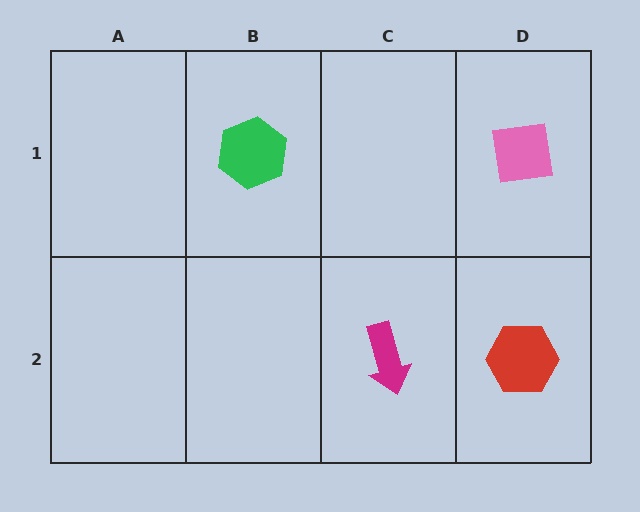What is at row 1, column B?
A green hexagon.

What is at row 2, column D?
A red hexagon.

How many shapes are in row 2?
2 shapes.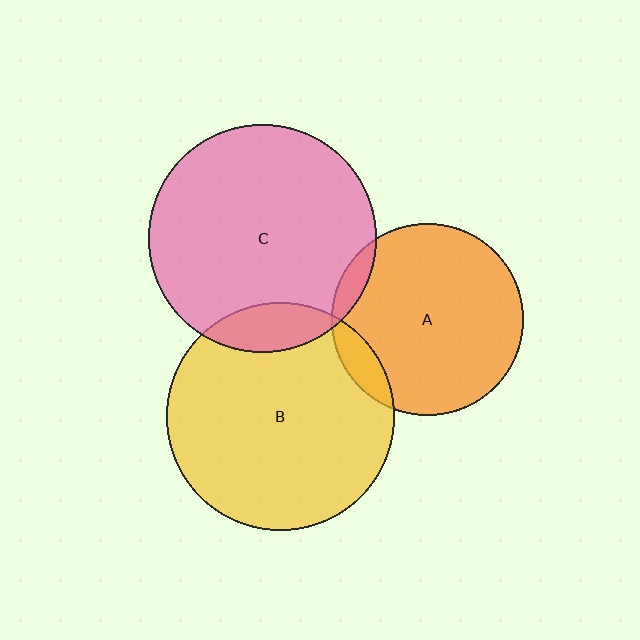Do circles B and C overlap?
Yes.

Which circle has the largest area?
Circle C (pink).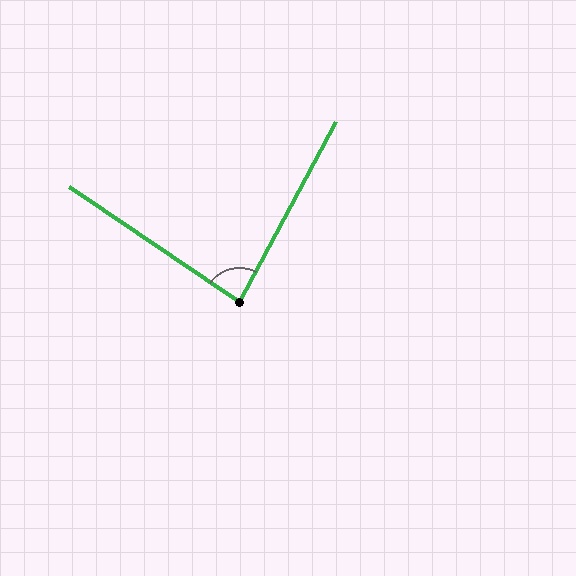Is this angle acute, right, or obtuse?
It is acute.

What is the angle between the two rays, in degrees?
Approximately 84 degrees.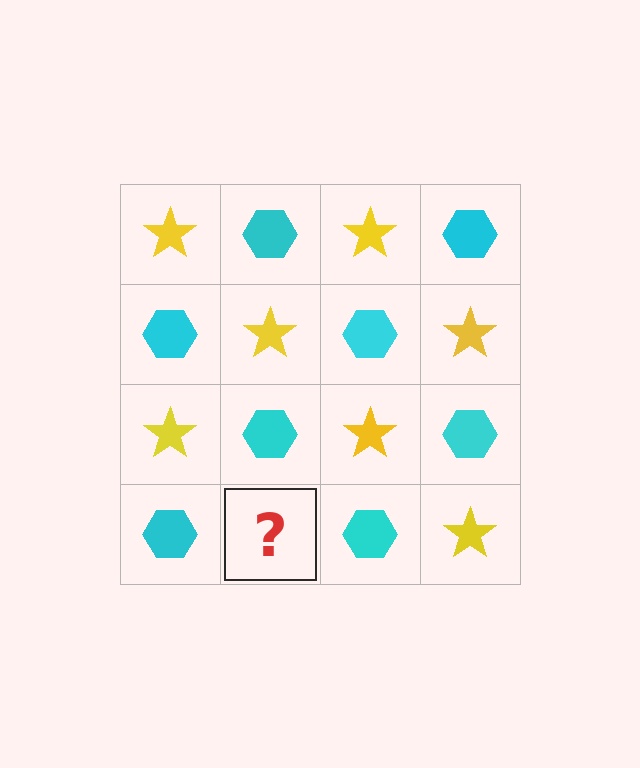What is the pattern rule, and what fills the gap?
The rule is that it alternates yellow star and cyan hexagon in a checkerboard pattern. The gap should be filled with a yellow star.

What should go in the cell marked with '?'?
The missing cell should contain a yellow star.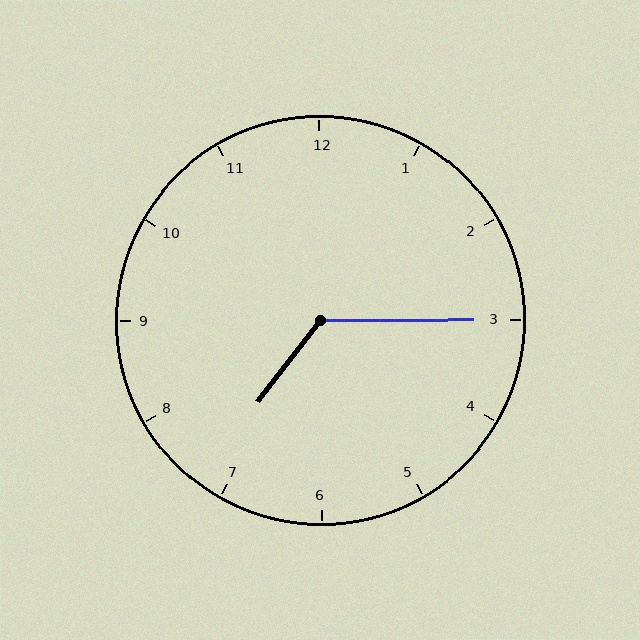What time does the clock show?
7:15.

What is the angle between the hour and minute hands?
Approximately 128 degrees.